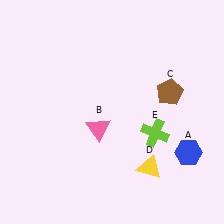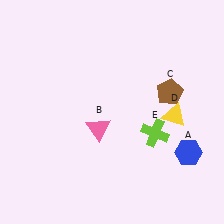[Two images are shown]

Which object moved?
The yellow triangle (D) moved up.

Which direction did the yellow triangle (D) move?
The yellow triangle (D) moved up.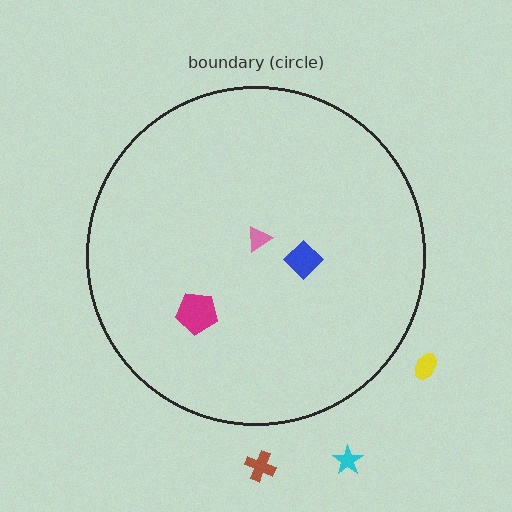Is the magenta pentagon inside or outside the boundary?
Inside.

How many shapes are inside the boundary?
3 inside, 3 outside.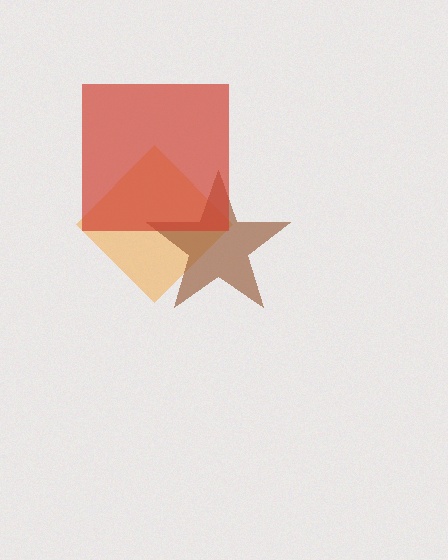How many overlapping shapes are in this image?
There are 3 overlapping shapes in the image.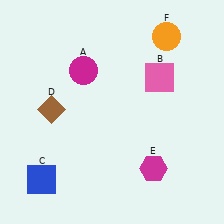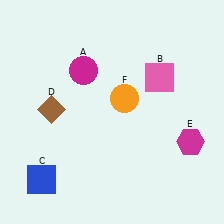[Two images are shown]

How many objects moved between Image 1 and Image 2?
2 objects moved between the two images.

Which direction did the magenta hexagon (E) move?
The magenta hexagon (E) moved right.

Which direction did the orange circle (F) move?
The orange circle (F) moved down.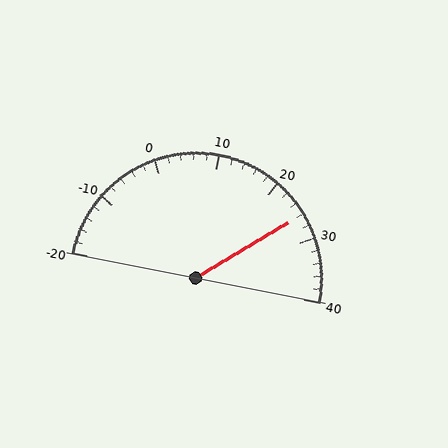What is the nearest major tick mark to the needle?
The nearest major tick mark is 30.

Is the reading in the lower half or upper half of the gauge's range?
The reading is in the upper half of the range (-20 to 40).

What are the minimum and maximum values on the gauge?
The gauge ranges from -20 to 40.